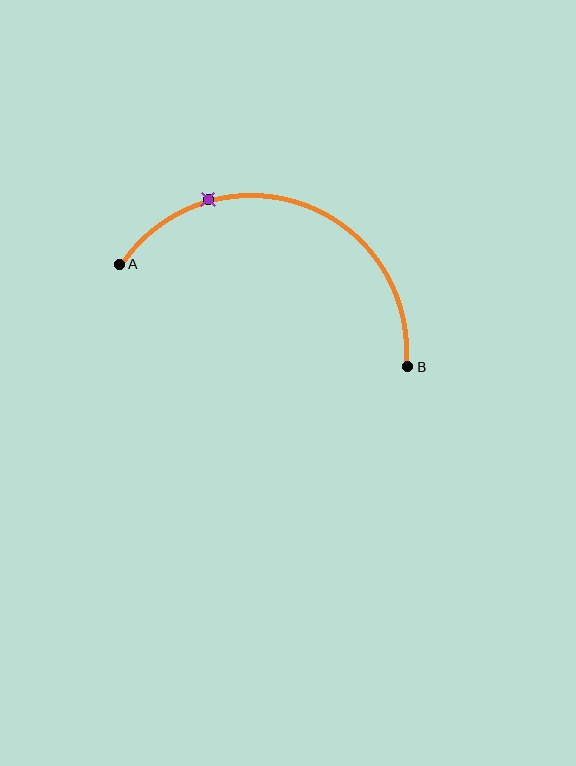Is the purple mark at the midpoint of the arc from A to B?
No. The purple mark lies on the arc but is closer to endpoint A. The arc midpoint would be at the point on the curve equidistant along the arc from both A and B.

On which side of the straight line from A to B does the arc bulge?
The arc bulges above the straight line connecting A and B.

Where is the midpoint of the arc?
The arc midpoint is the point on the curve farthest from the straight line joining A and B. It sits above that line.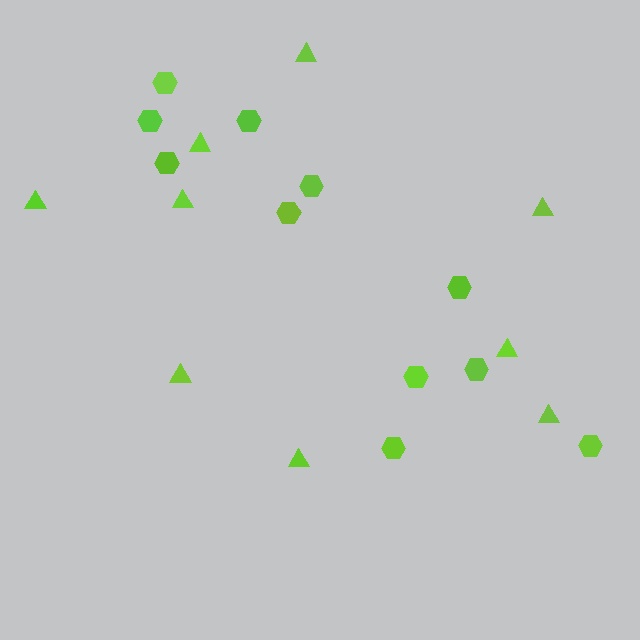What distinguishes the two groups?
There are 2 groups: one group of hexagons (11) and one group of triangles (9).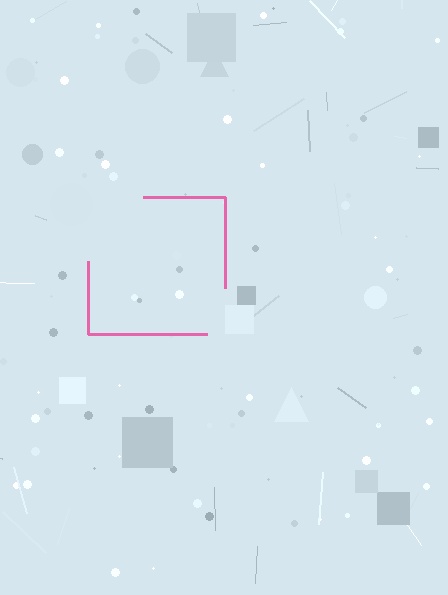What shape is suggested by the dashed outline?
The dashed outline suggests a square.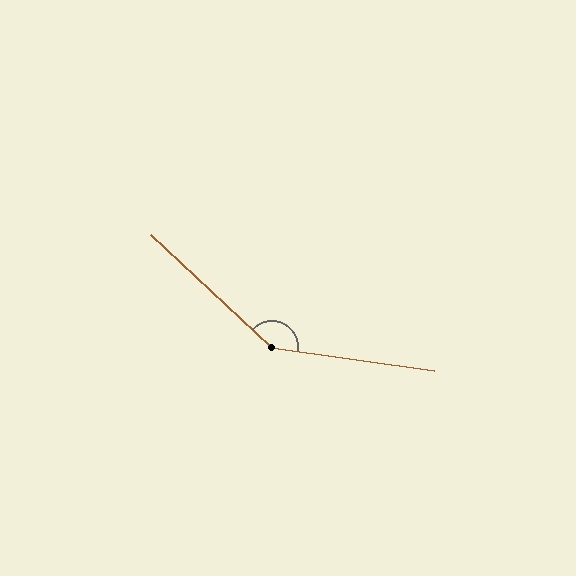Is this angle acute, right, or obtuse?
It is obtuse.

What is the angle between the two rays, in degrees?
Approximately 145 degrees.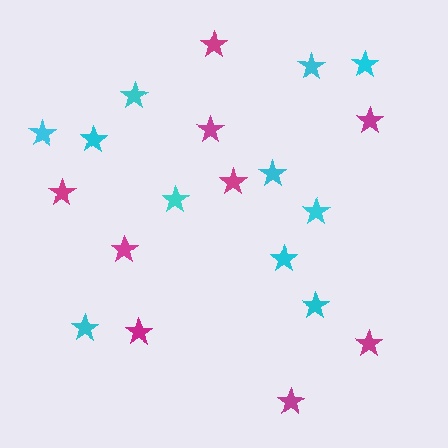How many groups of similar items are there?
There are 2 groups: one group of magenta stars (9) and one group of cyan stars (11).